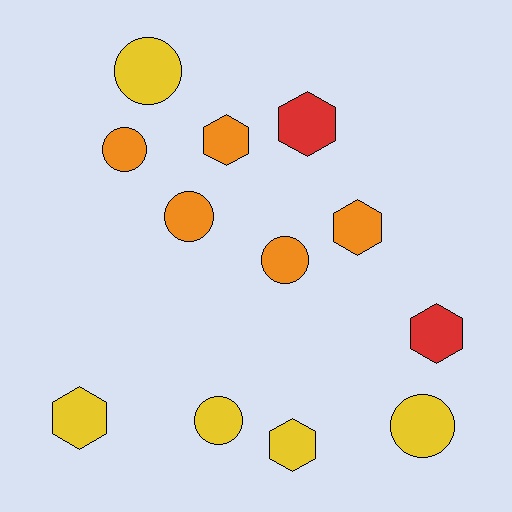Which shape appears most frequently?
Hexagon, with 6 objects.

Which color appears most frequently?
Orange, with 5 objects.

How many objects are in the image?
There are 12 objects.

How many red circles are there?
There are no red circles.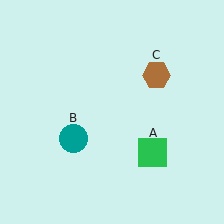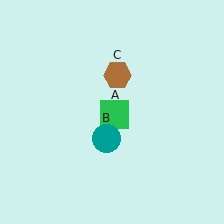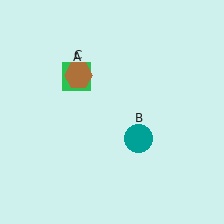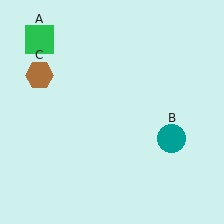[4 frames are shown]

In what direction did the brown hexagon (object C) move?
The brown hexagon (object C) moved left.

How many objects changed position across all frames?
3 objects changed position: green square (object A), teal circle (object B), brown hexagon (object C).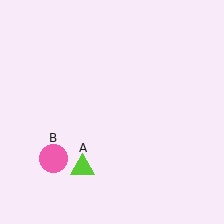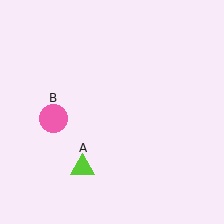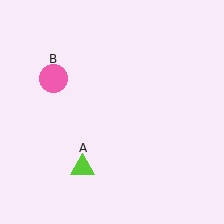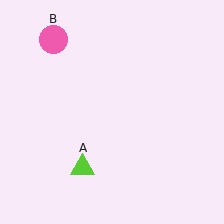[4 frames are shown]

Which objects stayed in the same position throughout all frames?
Lime triangle (object A) remained stationary.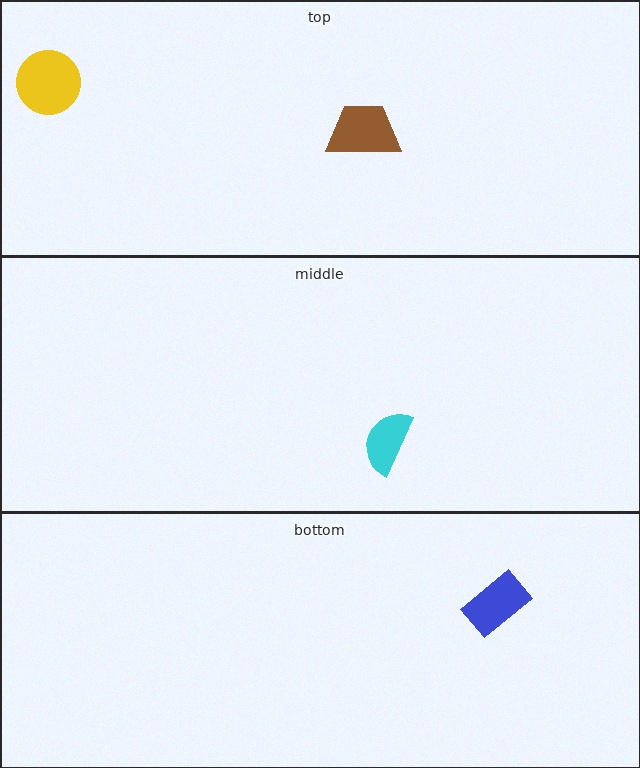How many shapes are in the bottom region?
1.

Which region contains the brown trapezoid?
The top region.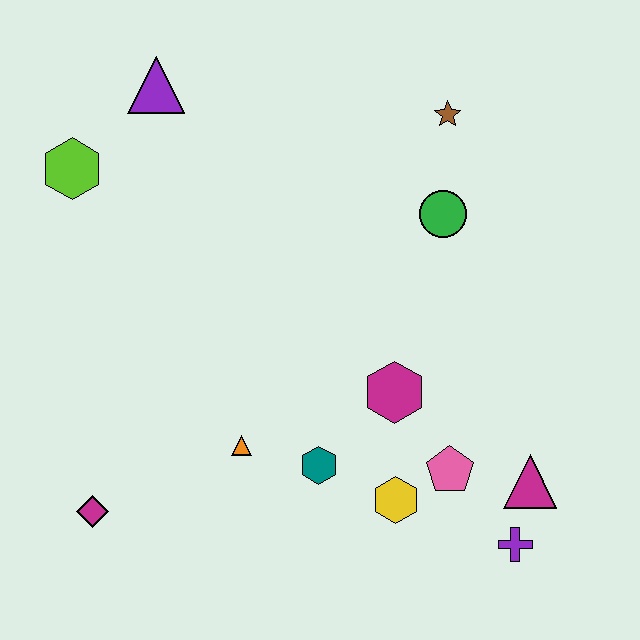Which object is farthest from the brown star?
The magenta diamond is farthest from the brown star.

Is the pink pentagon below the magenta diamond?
No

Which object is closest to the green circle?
The brown star is closest to the green circle.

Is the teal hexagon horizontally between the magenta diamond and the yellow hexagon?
Yes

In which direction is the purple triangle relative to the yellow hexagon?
The purple triangle is above the yellow hexagon.